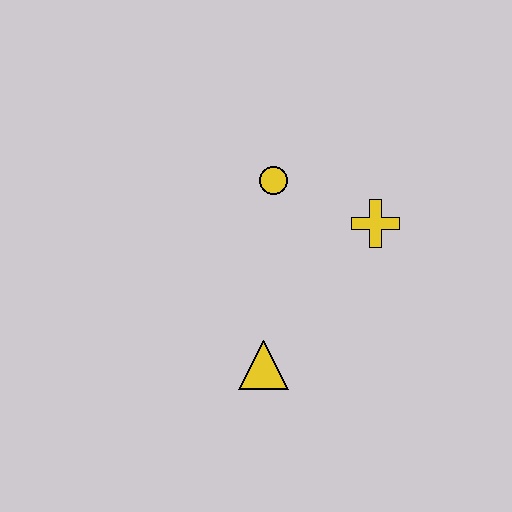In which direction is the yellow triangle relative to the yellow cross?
The yellow triangle is below the yellow cross.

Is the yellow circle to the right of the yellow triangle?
Yes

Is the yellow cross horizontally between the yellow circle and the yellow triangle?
No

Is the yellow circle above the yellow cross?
Yes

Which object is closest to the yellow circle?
The yellow cross is closest to the yellow circle.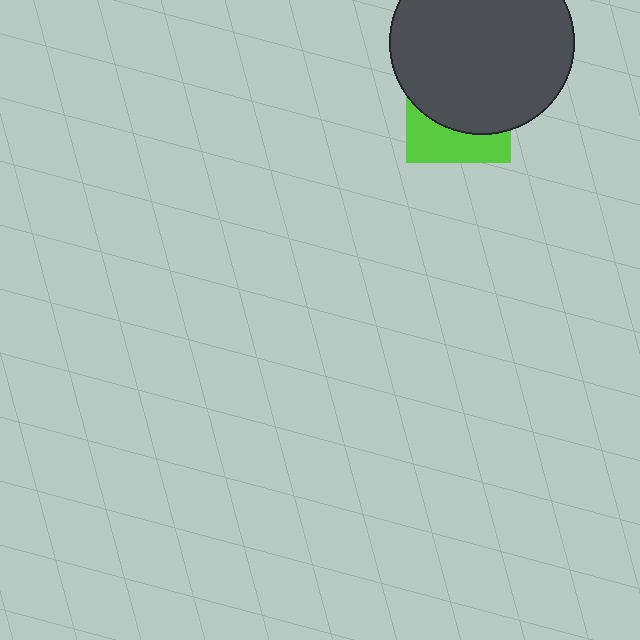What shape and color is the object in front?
The object in front is a dark gray circle.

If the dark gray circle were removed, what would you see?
You would see the complete lime square.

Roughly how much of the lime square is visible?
A small part of it is visible (roughly 35%).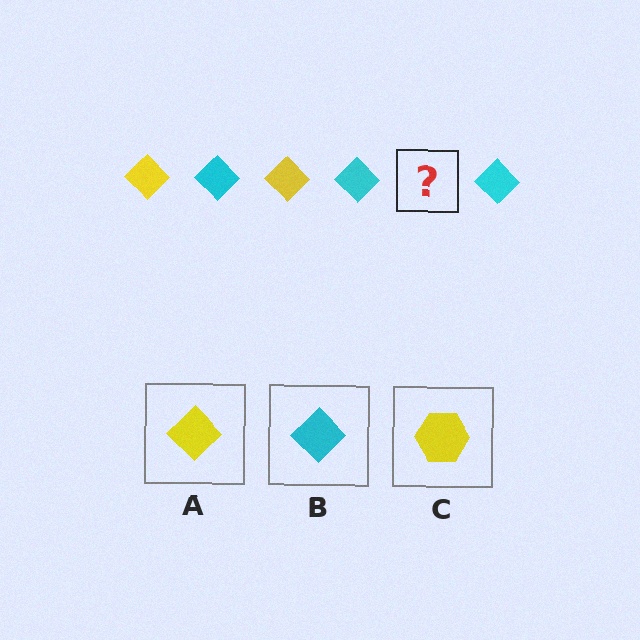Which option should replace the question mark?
Option A.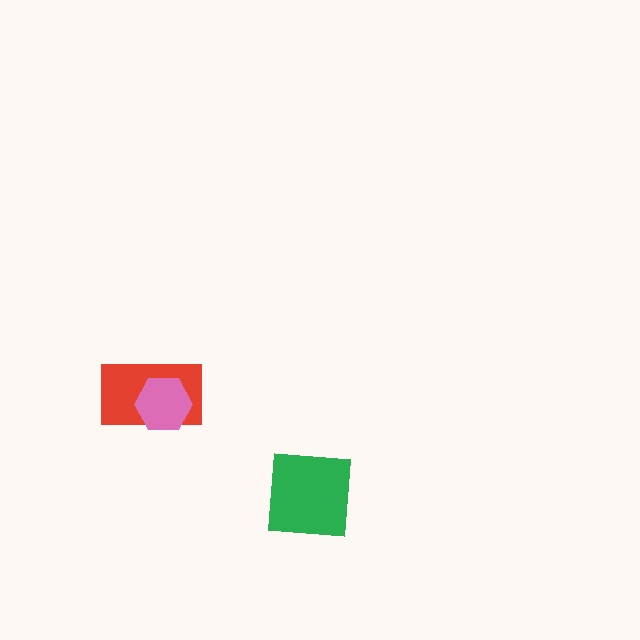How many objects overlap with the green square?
0 objects overlap with the green square.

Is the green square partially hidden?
No, no other shape covers it.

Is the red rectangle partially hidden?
Yes, it is partially covered by another shape.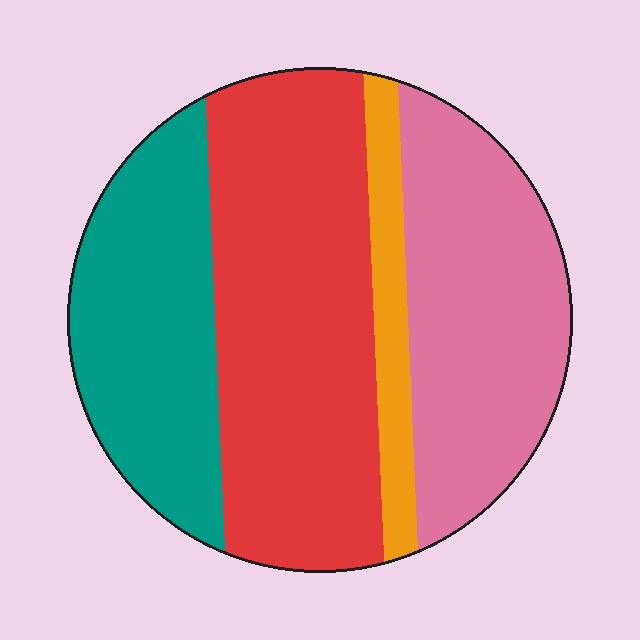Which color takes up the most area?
Red, at roughly 40%.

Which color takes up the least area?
Orange, at roughly 10%.